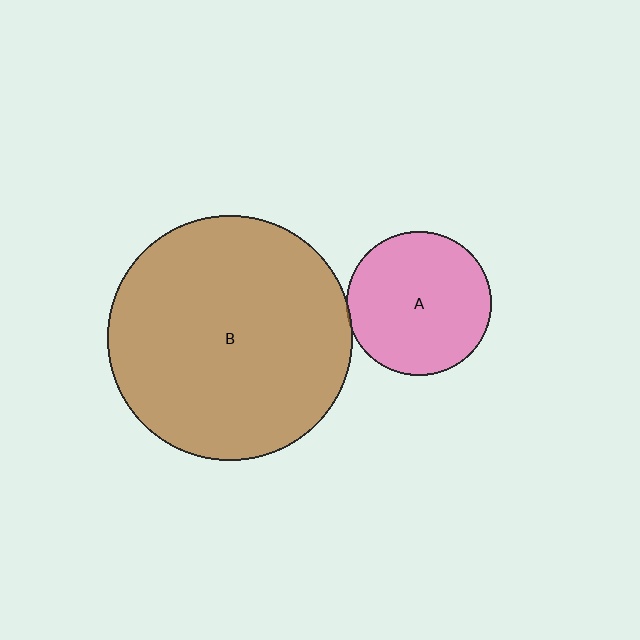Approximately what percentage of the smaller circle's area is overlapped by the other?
Approximately 5%.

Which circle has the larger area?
Circle B (brown).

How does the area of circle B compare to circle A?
Approximately 2.9 times.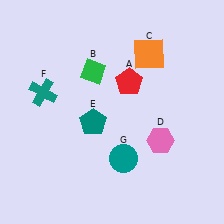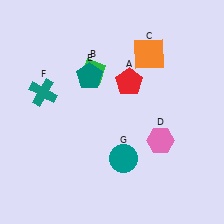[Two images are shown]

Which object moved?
The teal pentagon (E) moved up.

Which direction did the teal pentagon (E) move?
The teal pentagon (E) moved up.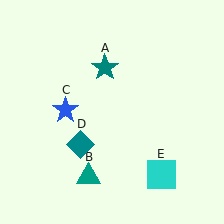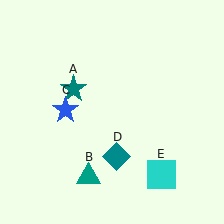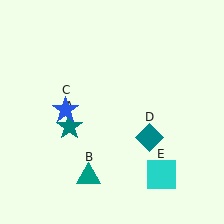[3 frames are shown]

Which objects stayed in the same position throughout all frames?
Teal triangle (object B) and blue star (object C) and cyan square (object E) remained stationary.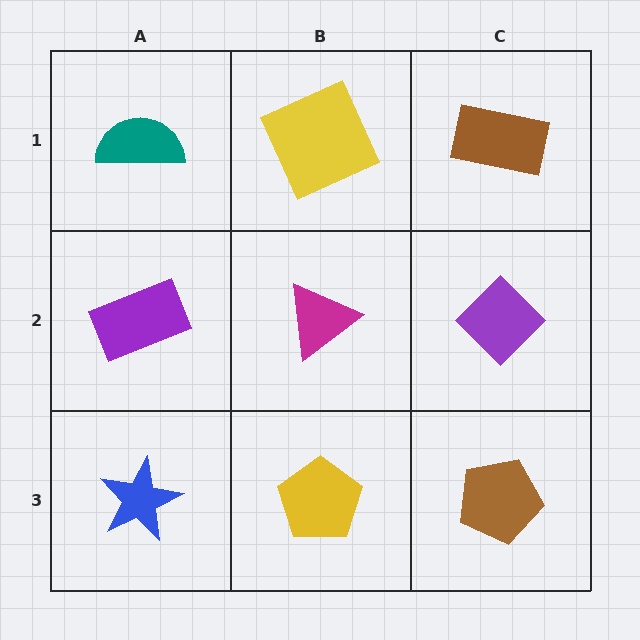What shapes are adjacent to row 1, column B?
A magenta triangle (row 2, column B), a teal semicircle (row 1, column A), a brown rectangle (row 1, column C).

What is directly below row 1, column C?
A purple diamond.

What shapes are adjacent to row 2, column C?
A brown rectangle (row 1, column C), a brown pentagon (row 3, column C), a magenta triangle (row 2, column B).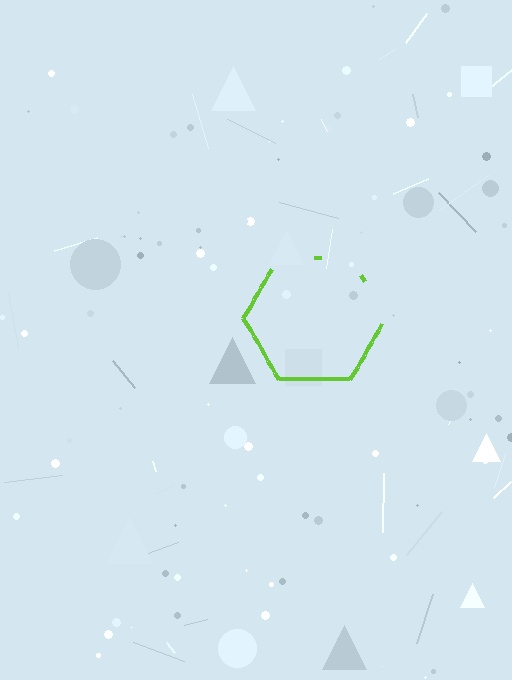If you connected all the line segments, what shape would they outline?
They would outline a hexagon.